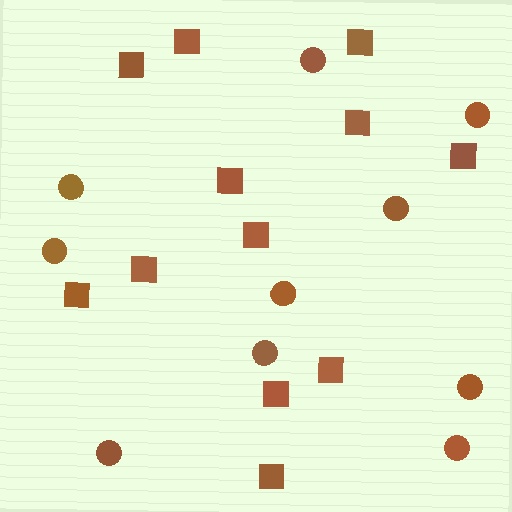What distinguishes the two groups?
There are 2 groups: one group of circles (10) and one group of squares (12).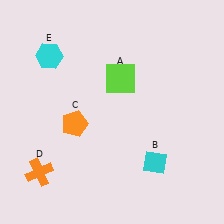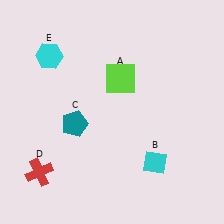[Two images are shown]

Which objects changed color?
C changed from orange to teal. D changed from orange to red.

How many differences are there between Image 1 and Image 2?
There are 2 differences between the two images.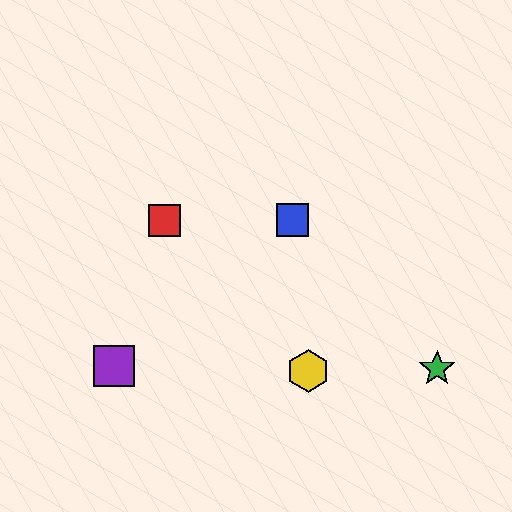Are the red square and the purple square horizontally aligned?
No, the red square is at y≈220 and the purple square is at y≈366.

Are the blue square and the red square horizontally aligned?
Yes, both are at y≈220.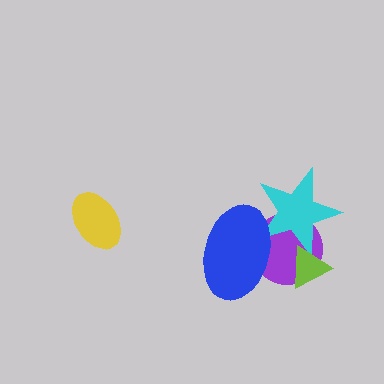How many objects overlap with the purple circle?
3 objects overlap with the purple circle.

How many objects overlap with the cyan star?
3 objects overlap with the cyan star.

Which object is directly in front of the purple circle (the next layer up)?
The cyan star is directly in front of the purple circle.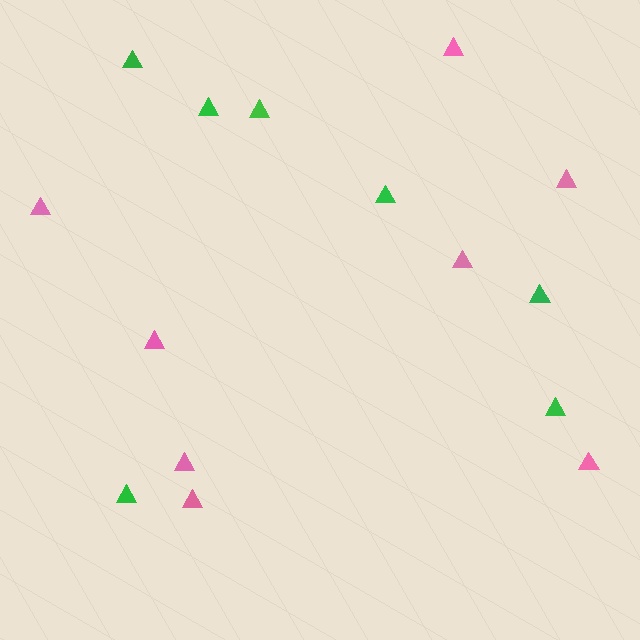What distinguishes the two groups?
There are 2 groups: one group of pink triangles (8) and one group of green triangles (7).